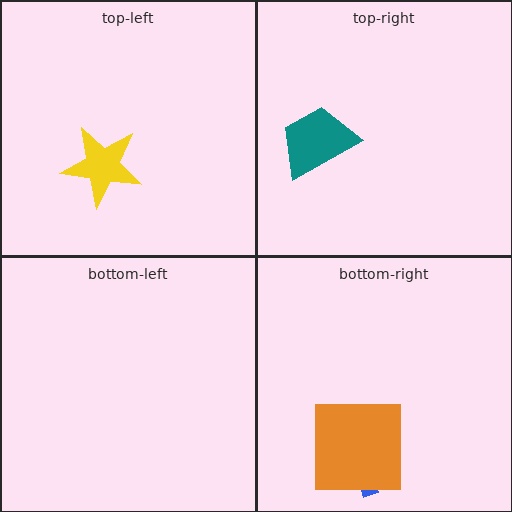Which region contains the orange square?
The bottom-right region.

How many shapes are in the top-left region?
1.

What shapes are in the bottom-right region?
The blue cross, the orange square.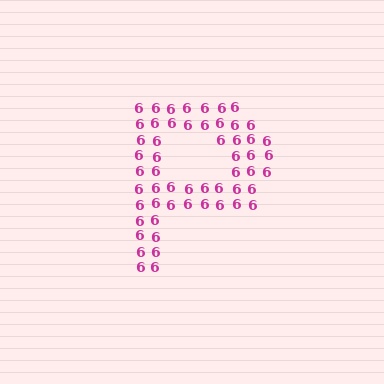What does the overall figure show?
The overall figure shows the letter P.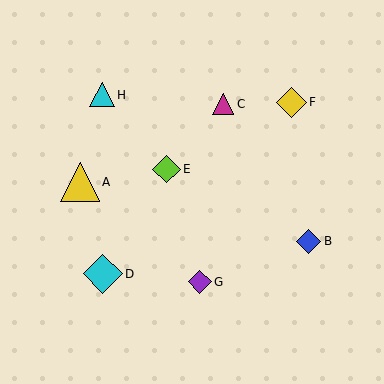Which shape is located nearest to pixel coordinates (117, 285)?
The cyan diamond (labeled D) at (103, 274) is nearest to that location.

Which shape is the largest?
The cyan diamond (labeled D) is the largest.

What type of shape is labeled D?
Shape D is a cyan diamond.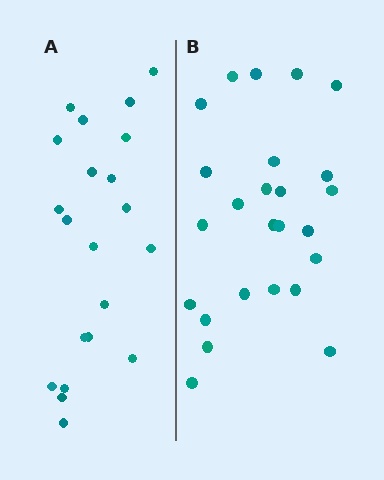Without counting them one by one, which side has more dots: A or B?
Region B (the right region) has more dots.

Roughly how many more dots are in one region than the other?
Region B has about 4 more dots than region A.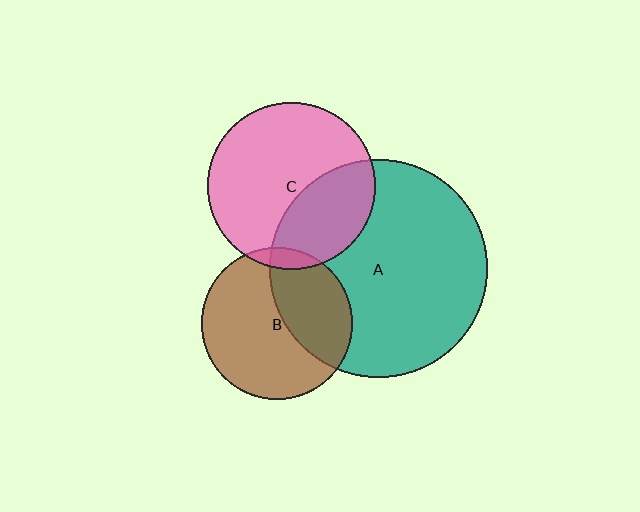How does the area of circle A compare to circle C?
Approximately 1.7 times.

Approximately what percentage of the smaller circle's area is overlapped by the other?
Approximately 5%.